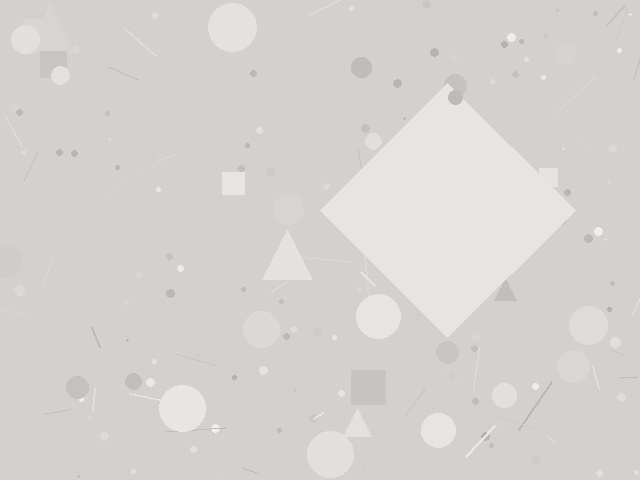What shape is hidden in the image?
A diamond is hidden in the image.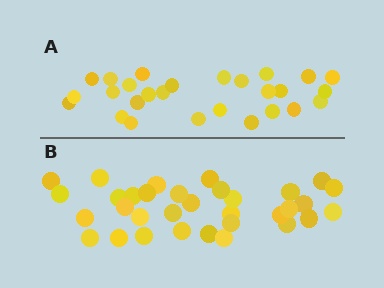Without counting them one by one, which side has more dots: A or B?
Region B (the bottom region) has more dots.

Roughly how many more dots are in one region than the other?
Region B has about 6 more dots than region A.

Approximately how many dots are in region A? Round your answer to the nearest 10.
About 30 dots. (The exact count is 27, which rounds to 30.)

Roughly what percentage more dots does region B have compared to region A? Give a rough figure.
About 20% more.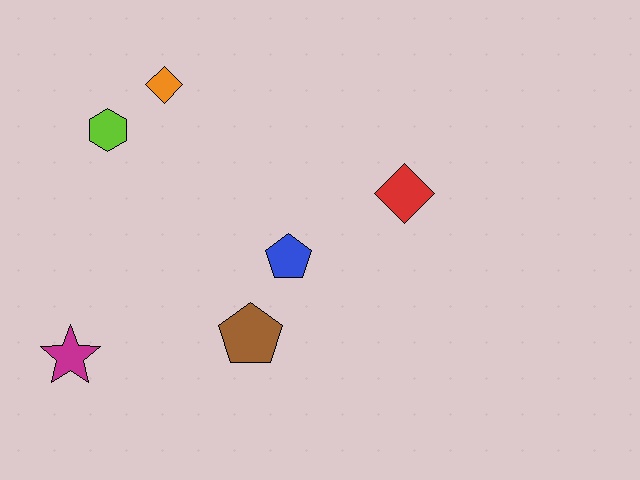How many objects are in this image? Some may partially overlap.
There are 6 objects.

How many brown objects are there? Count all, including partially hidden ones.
There is 1 brown object.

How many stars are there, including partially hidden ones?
There is 1 star.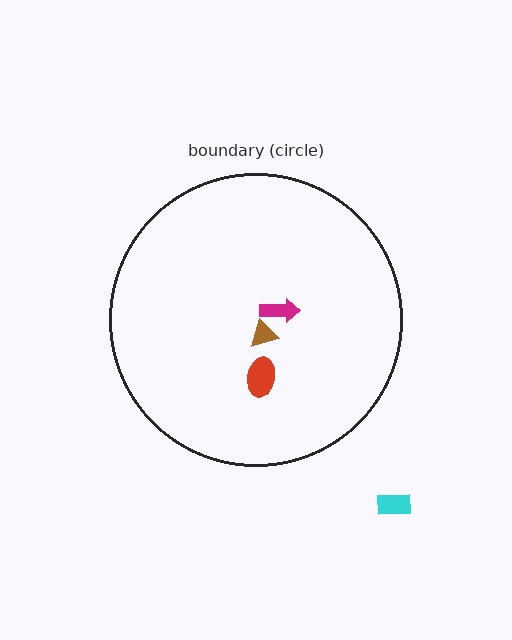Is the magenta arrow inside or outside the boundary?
Inside.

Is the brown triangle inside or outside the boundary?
Inside.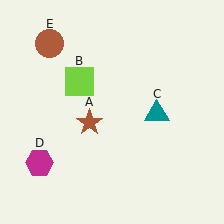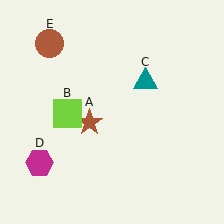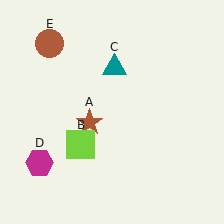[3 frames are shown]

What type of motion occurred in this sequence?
The lime square (object B), teal triangle (object C) rotated counterclockwise around the center of the scene.